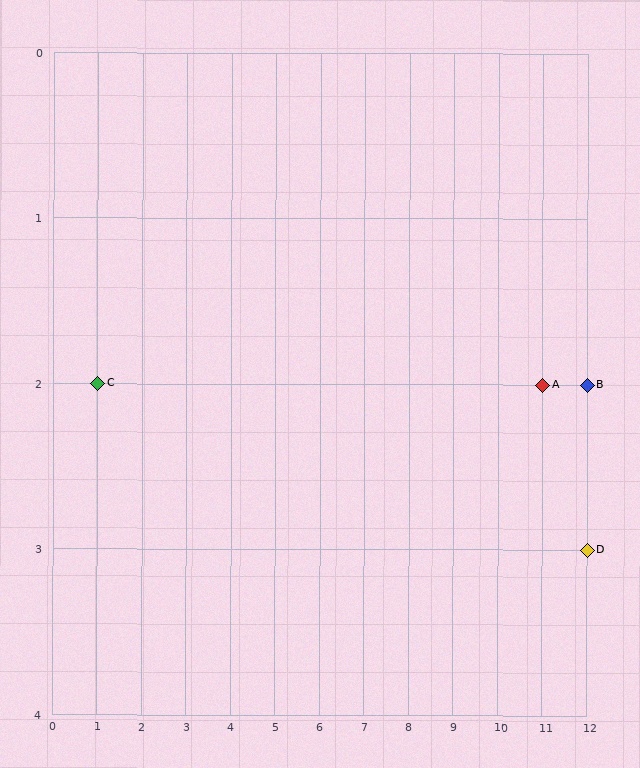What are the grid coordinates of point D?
Point D is at grid coordinates (12, 3).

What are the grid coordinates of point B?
Point B is at grid coordinates (12, 2).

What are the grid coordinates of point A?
Point A is at grid coordinates (11, 2).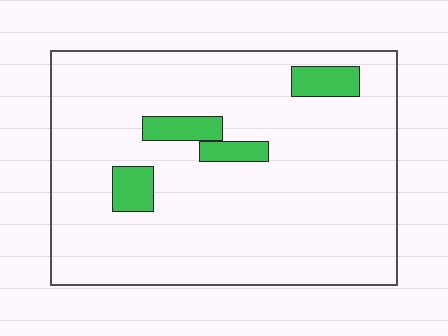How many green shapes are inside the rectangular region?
4.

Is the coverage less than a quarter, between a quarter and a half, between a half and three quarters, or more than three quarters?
Less than a quarter.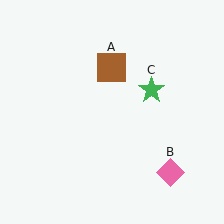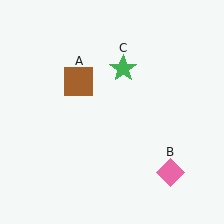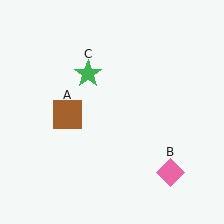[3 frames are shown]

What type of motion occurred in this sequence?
The brown square (object A), green star (object C) rotated counterclockwise around the center of the scene.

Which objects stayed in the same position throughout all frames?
Pink diamond (object B) remained stationary.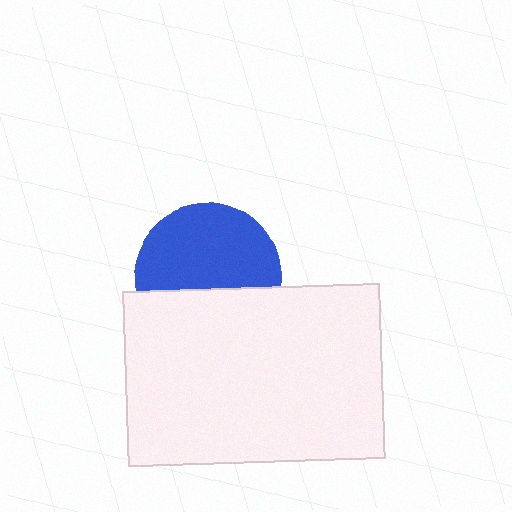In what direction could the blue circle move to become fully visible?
The blue circle could move up. That would shift it out from behind the white rectangle entirely.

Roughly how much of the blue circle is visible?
About half of it is visible (roughly 61%).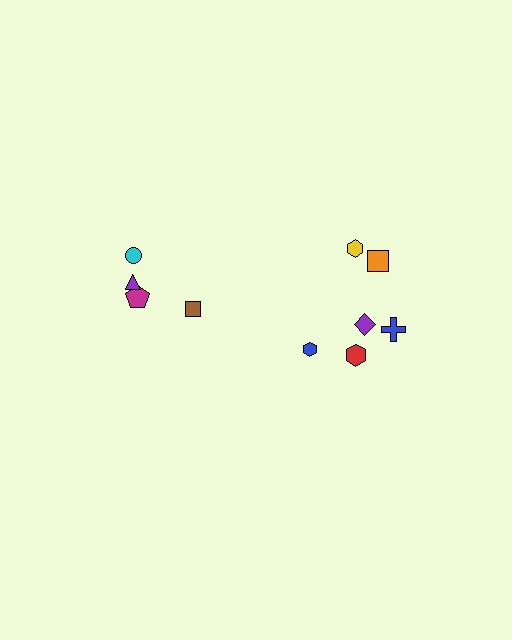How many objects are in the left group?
There are 4 objects.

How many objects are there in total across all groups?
There are 10 objects.